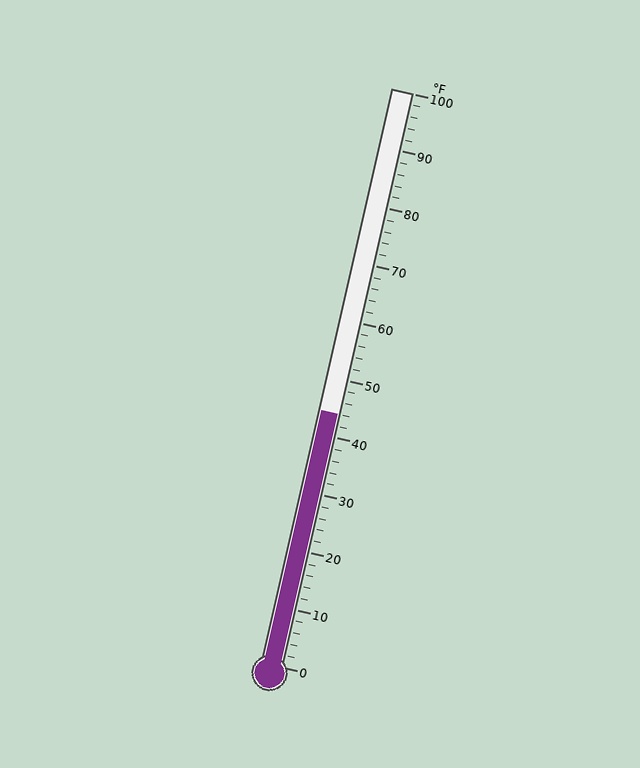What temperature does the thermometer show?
The thermometer shows approximately 44°F.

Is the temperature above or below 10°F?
The temperature is above 10°F.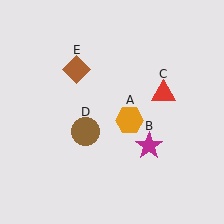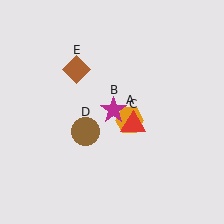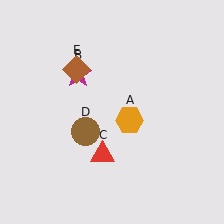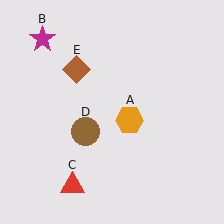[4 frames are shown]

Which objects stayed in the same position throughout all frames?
Orange hexagon (object A) and brown circle (object D) and brown diamond (object E) remained stationary.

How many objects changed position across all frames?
2 objects changed position: magenta star (object B), red triangle (object C).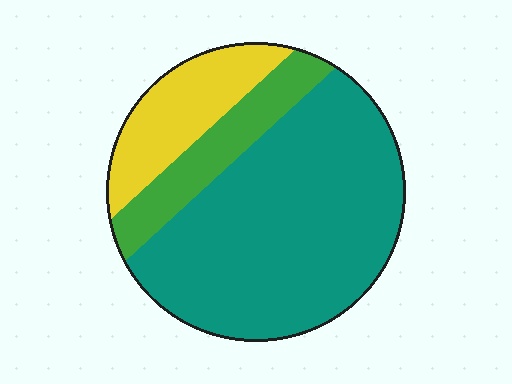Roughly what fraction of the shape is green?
Green takes up about one sixth (1/6) of the shape.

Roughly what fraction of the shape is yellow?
Yellow covers 18% of the shape.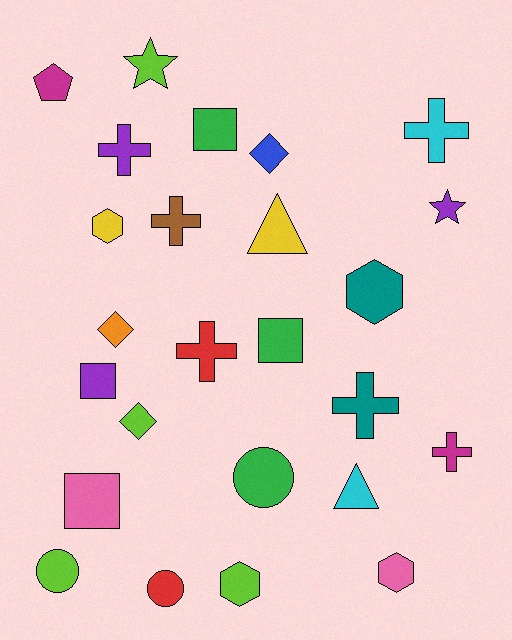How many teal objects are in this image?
There are 2 teal objects.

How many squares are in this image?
There are 4 squares.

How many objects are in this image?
There are 25 objects.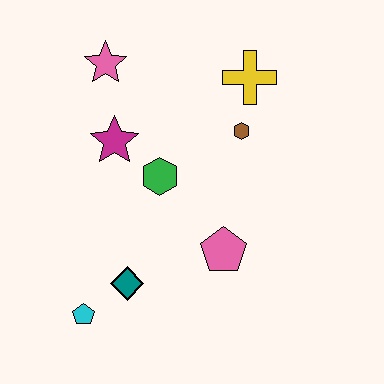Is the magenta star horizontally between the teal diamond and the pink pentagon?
No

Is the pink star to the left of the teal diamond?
Yes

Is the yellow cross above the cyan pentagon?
Yes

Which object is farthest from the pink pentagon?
The pink star is farthest from the pink pentagon.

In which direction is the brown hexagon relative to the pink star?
The brown hexagon is to the right of the pink star.